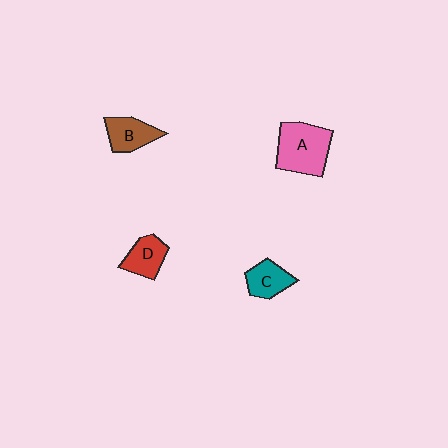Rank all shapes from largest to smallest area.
From largest to smallest: A (pink), B (brown), D (red), C (teal).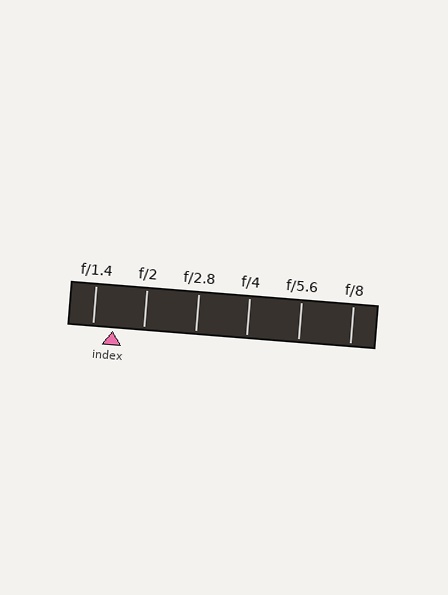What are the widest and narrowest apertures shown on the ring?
The widest aperture shown is f/1.4 and the narrowest is f/8.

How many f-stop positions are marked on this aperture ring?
There are 6 f-stop positions marked.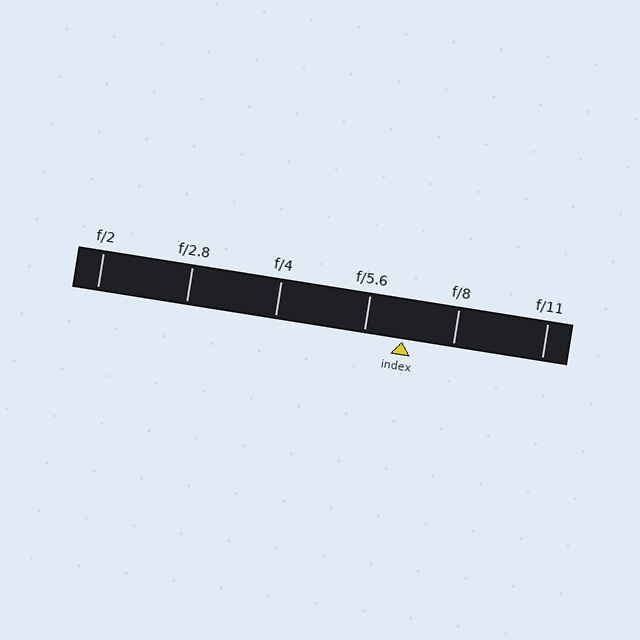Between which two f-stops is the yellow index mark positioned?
The index mark is between f/5.6 and f/8.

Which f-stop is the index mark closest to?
The index mark is closest to f/5.6.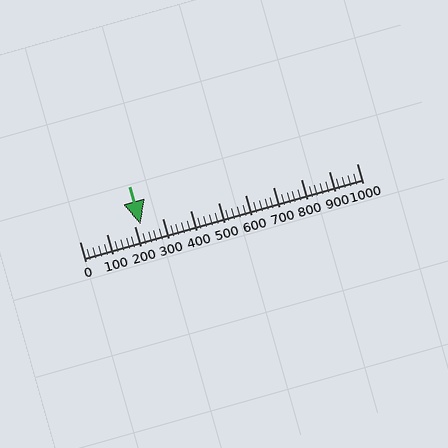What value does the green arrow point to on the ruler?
The green arrow points to approximately 220.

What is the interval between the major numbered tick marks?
The major tick marks are spaced 100 units apart.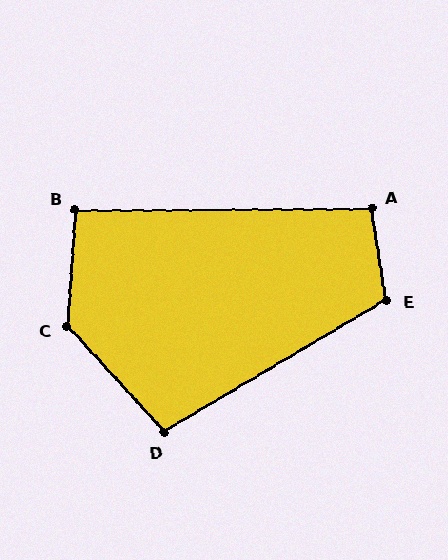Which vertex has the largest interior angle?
C, at approximately 133 degrees.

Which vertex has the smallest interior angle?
B, at approximately 95 degrees.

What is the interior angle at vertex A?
Approximately 99 degrees (obtuse).